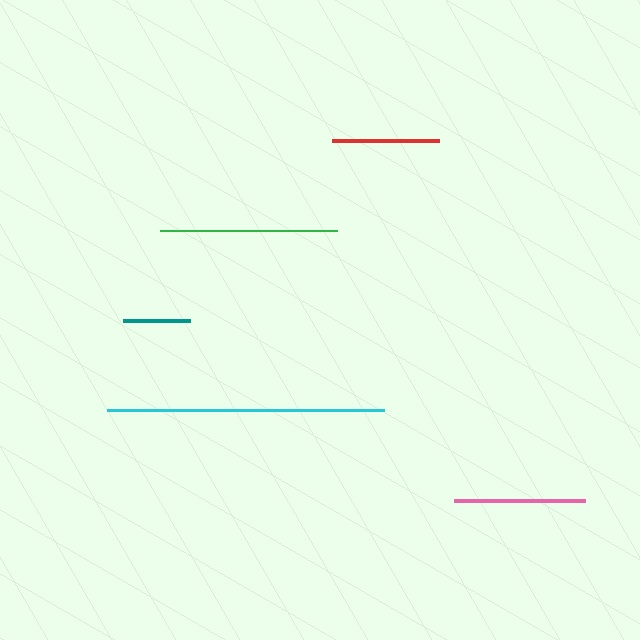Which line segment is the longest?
The cyan line is the longest at approximately 278 pixels.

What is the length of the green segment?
The green segment is approximately 177 pixels long.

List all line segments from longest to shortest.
From longest to shortest: cyan, green, pink, red, teal.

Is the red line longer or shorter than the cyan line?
The cyan line is longer than the red line.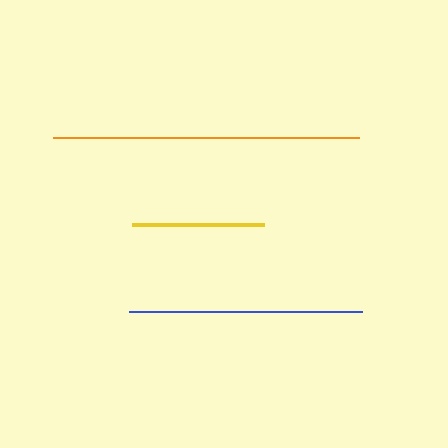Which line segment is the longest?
The orange line is the longest at approximately 305 pixels.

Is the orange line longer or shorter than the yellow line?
The orange line is longer than the yellow line.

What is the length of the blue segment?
The blue segment is approximately 233 pixels long.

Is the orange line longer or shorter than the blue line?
The orange line is longer than the blue line.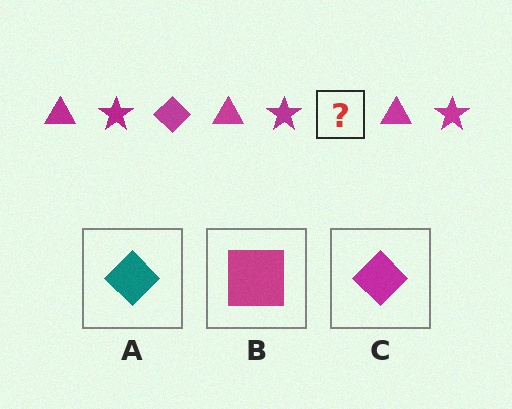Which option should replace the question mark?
Option C.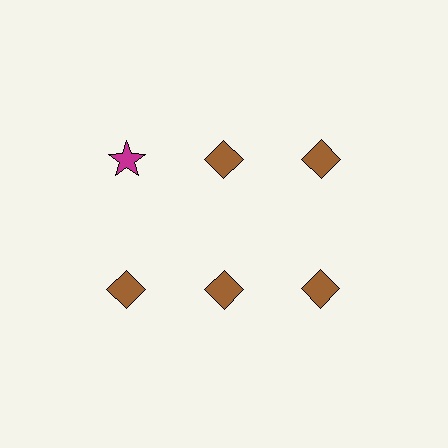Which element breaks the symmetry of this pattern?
The magenta star in the top row, leftmost column breaks the symmetry. All other shapes are brown diamonds.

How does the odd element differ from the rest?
It differs in both color (magenta instead of brown) and shape (star instead of diamond).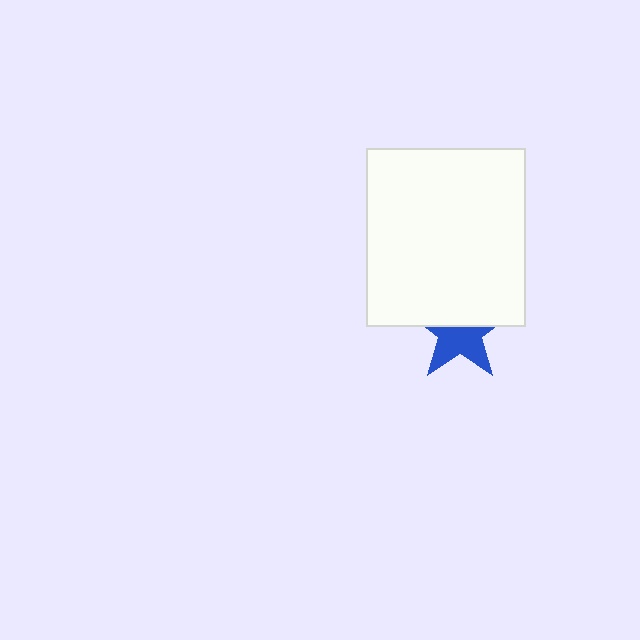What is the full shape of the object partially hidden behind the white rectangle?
The partially hidden object is a blue star.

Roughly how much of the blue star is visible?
About half of it is visible (roughly 52%).